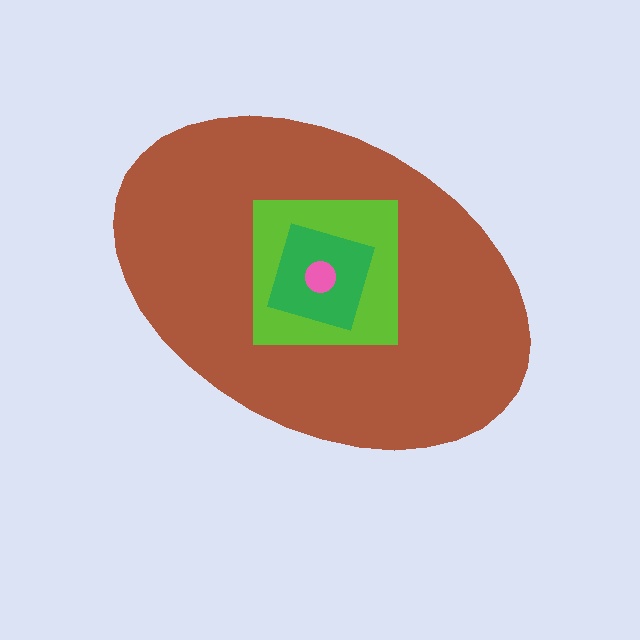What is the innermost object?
The pink circle.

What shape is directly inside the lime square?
The green diamond.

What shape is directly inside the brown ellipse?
The lime square.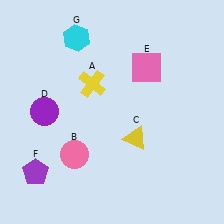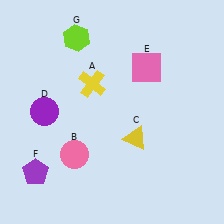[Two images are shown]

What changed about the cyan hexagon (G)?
In Image 1, G is cyan. In Image 2, it changed to lime.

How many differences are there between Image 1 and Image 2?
There is 1 difference between the two images.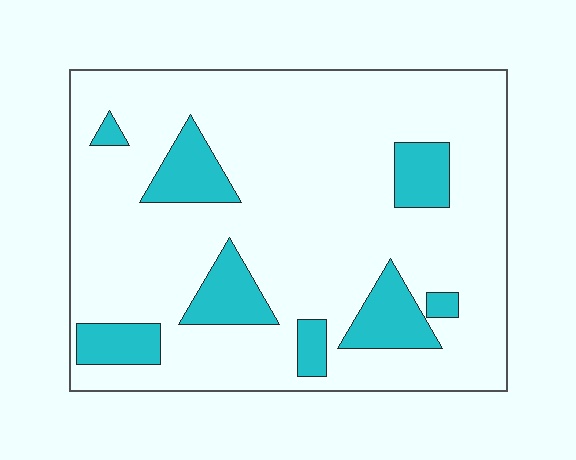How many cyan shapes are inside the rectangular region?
8.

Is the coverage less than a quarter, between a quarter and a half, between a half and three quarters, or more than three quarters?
Less than a quarter.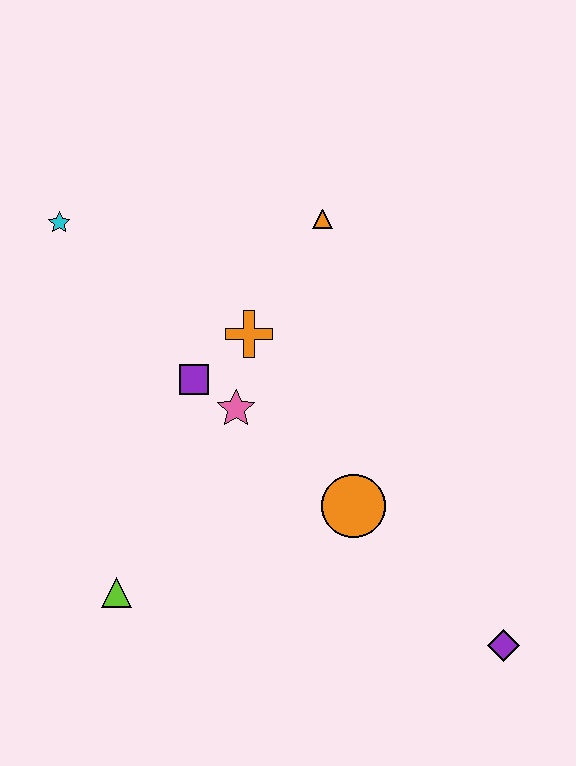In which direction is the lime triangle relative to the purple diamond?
The lime triangle is to the left of the purple diamond.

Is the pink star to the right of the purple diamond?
No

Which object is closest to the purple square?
The pink star is closest to the purple square.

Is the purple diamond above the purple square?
No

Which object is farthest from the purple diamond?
The cyan star is farthest from the purple diamond.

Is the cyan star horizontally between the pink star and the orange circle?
No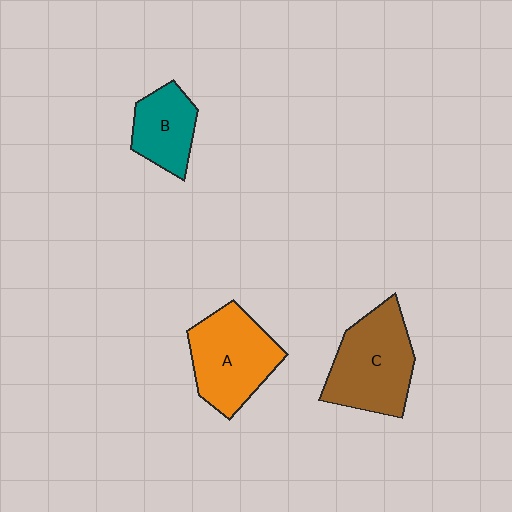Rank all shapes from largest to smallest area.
From largest to smallest: C (brown), A (orange), B (teal).